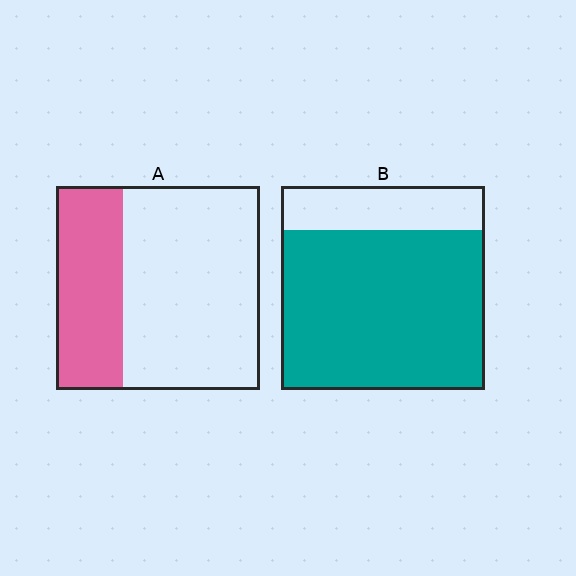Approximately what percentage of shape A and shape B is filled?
A is approximately 35% and B is approximately 80%.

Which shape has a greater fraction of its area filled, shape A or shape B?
Shape B.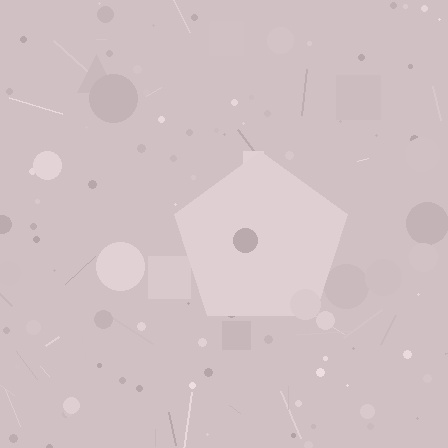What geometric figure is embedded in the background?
A pentagon is embedded in the background.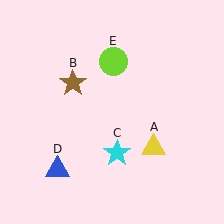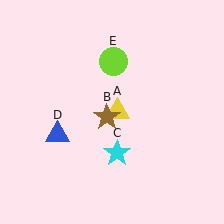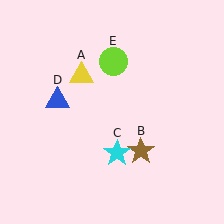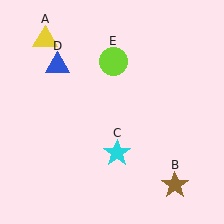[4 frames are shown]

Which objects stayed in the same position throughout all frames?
Cyan star (object C) and lime circle (object E) remained stationary.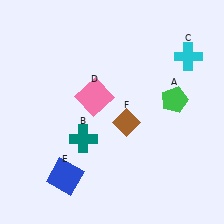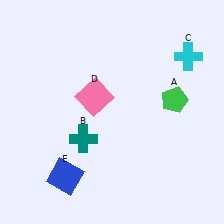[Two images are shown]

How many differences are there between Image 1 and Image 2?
There is 1 difference between the two images.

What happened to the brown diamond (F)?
The brown diamond (F) was removed in Image 2. It was in the bottom-right area of Image 1.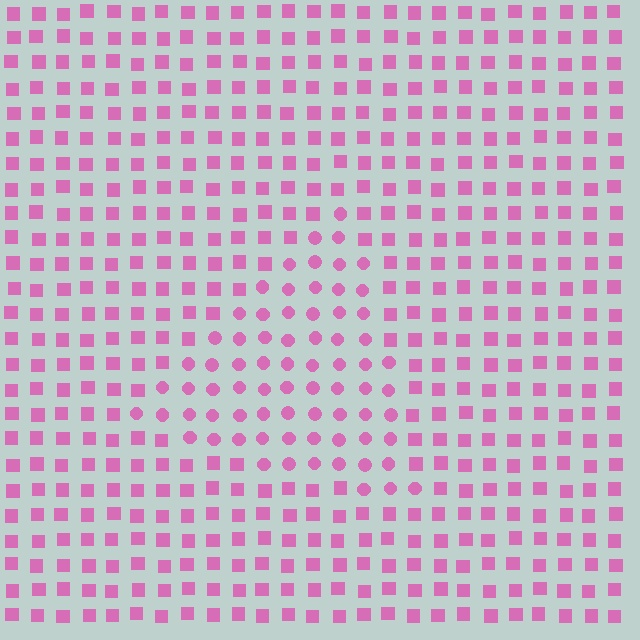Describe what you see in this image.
The image is filled with small pink elements arranged in a uniform grid. A triangle-shaped region contains circles, while the surrounding area contains squares. The boundary is defined purely by the change in element shape.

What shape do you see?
I see a triangle.